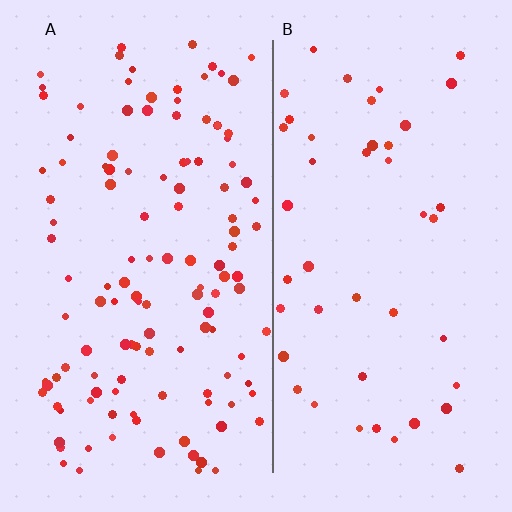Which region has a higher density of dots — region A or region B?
A (the left).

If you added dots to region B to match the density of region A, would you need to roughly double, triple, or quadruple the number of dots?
Approximately triple.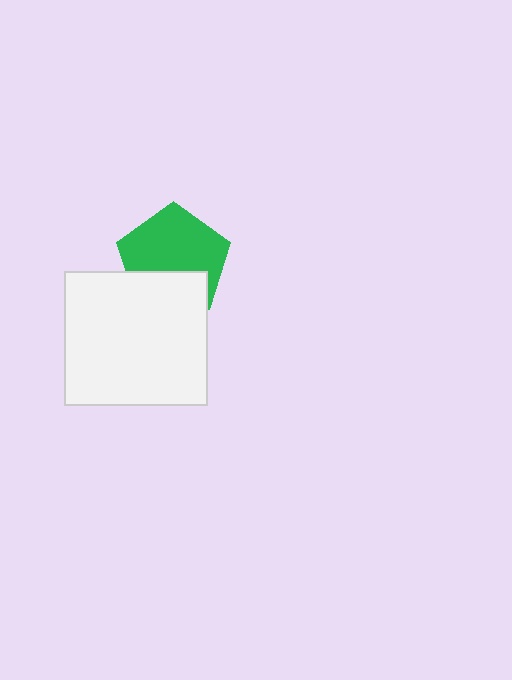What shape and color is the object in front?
The object in front is a white rectangle.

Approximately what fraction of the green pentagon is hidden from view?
Roughly 33% of the green pentagon is hidden behind the white rectangle.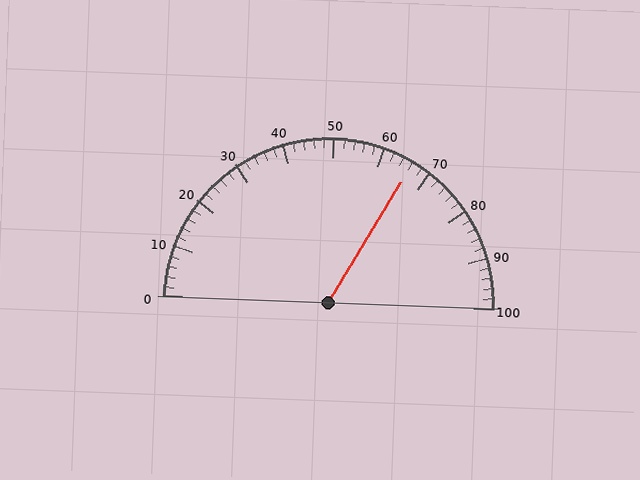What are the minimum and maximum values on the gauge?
The gauge ranges from 0 to 100.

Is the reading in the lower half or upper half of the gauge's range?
The reading is in the upper half of the range (0 to 100).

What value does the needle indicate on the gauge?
The needle indicates approximately 66.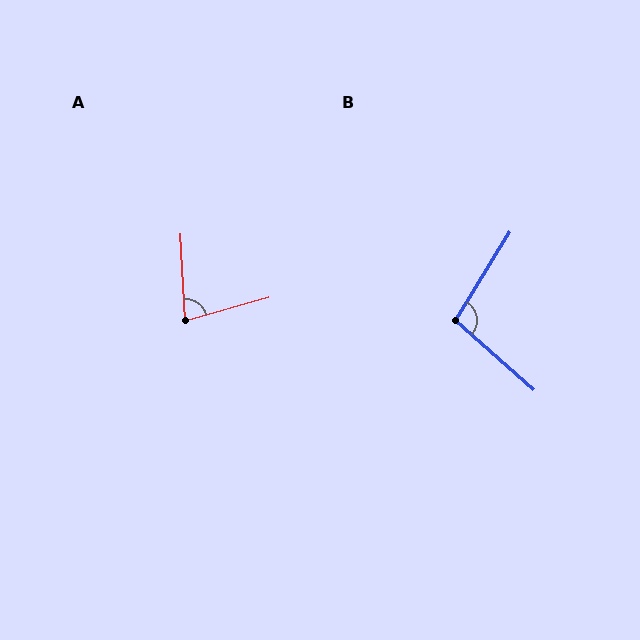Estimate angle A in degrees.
Approximately 77 degrees.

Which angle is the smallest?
A, at approximately 77 degrees.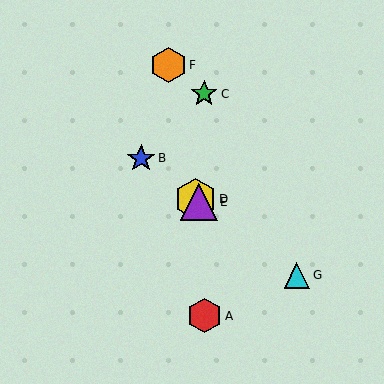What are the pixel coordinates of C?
Object C is at (204, 94).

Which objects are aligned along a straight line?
Objects B, D, E, G are aligned along a straight line.